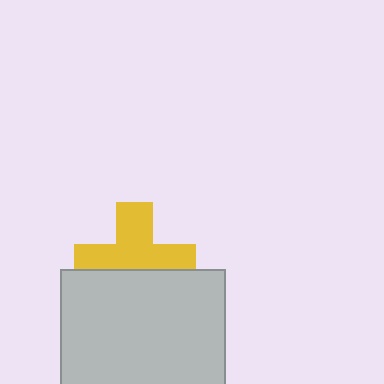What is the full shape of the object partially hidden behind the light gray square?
The partially hidden object is a yellow cross.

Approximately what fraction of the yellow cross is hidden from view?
Roughly 39% of the yellow cross is hidden behind the light gray square.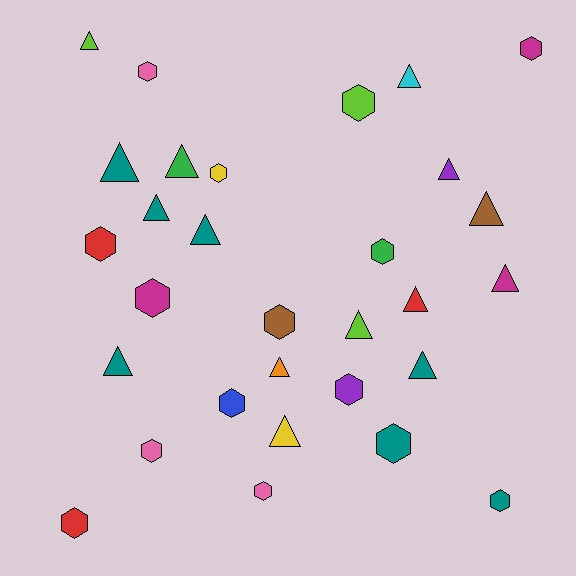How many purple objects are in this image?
There are 2 purple objects.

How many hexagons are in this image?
There are 15 hexagons.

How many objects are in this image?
There are 30 objects.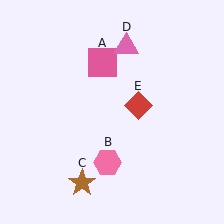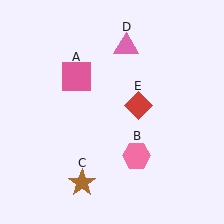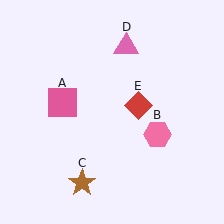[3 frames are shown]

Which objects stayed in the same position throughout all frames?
Brown star (object C) and pink triangle (object D) and red diamond (object E) remained stationary.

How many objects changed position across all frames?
2 objects changed position: pink square (object A), pink hexagon (object B).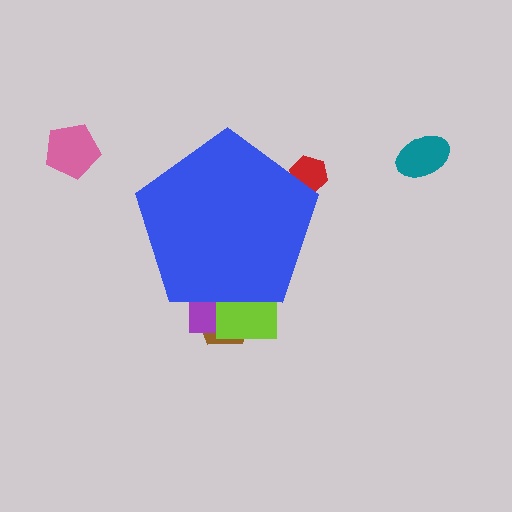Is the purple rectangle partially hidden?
Yes, the purple rectangle is partially hidden behind the blue pentagon.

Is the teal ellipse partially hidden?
No, the teal ellipse is fully visible.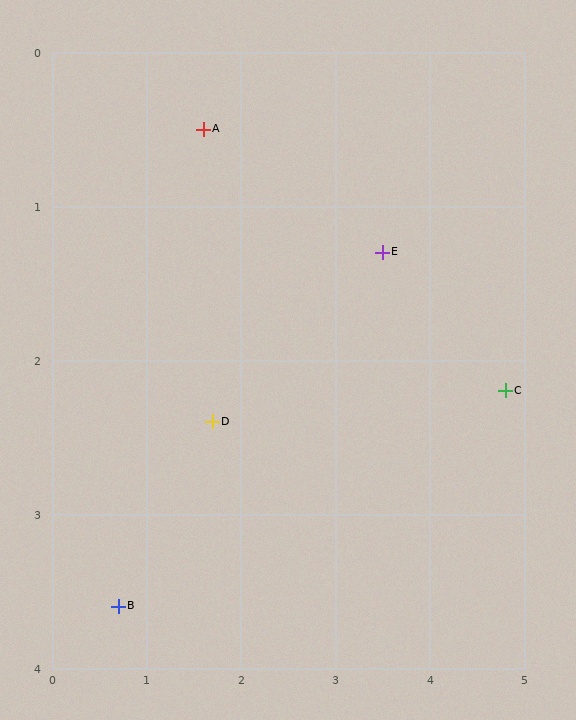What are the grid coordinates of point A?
Point A is at approximately (1.6, 0.5).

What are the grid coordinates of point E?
Point E is at approximately (3.5, 1.3).